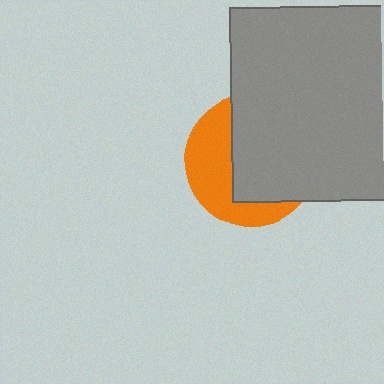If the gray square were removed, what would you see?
You would see the complete orange circle.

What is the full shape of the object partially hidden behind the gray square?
The partially hidden object is an orange circle.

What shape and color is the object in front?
The object in front is a gray square.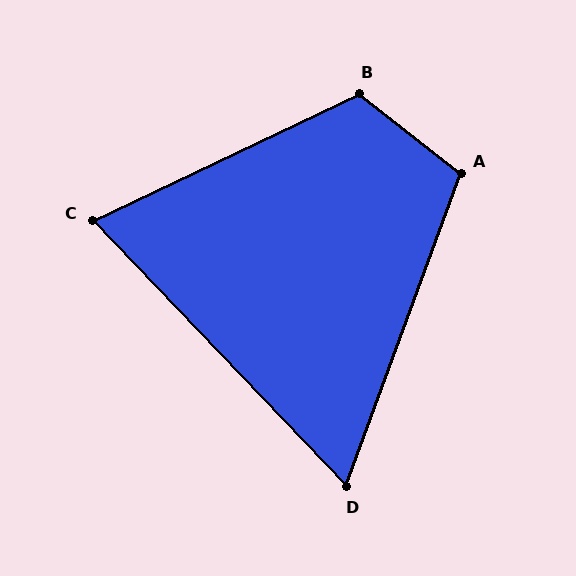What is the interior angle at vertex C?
Approximately 72 degrees (acute).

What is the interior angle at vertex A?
Approximately 108 degrees (obtuse).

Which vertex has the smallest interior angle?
D, at approximately 64 degrees.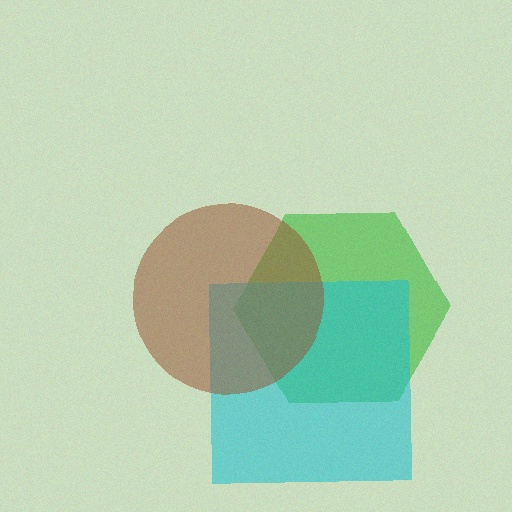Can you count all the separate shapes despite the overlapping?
Yes, there are 3 separate shapes.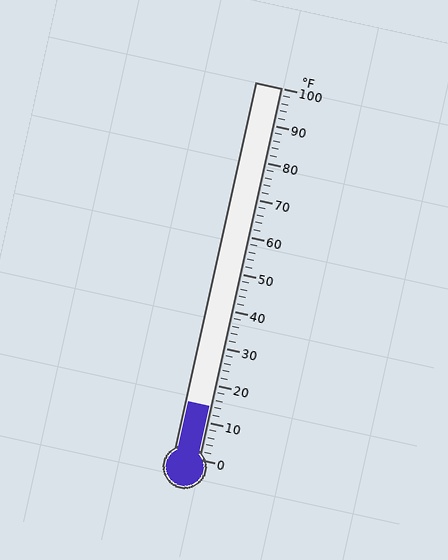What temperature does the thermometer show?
The thermometer shows approximately 14°F.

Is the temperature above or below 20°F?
The temperature is below 20°F.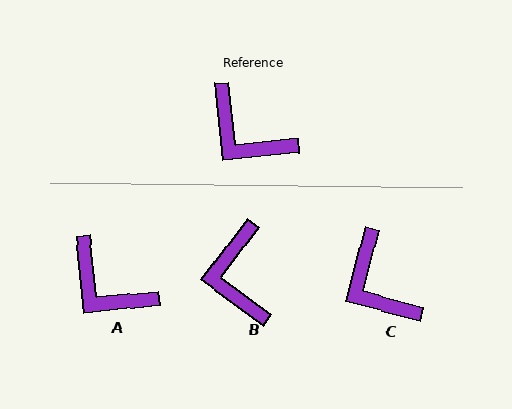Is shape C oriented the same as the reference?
No, it is off by about 20 degrees.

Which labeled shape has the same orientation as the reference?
A.